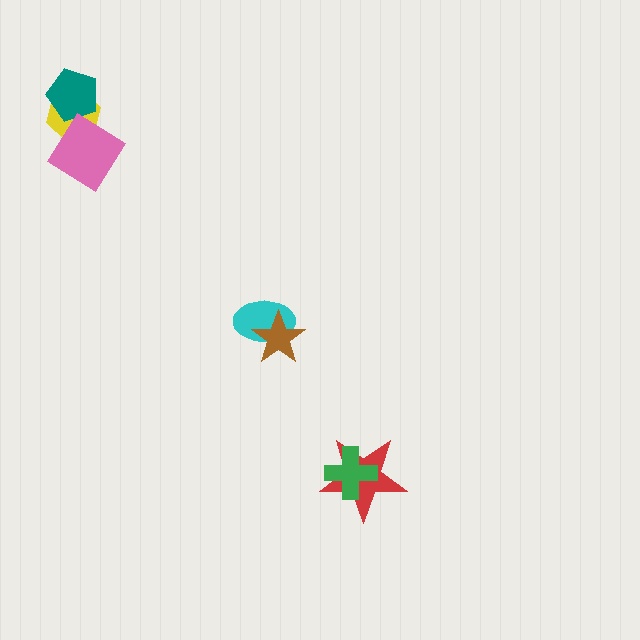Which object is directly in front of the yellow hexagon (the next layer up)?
The teal pentagon is directly in front of the yellow hexagon.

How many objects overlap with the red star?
1 object overlaps with the red star.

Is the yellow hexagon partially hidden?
Yes, it is partially covered by another shape.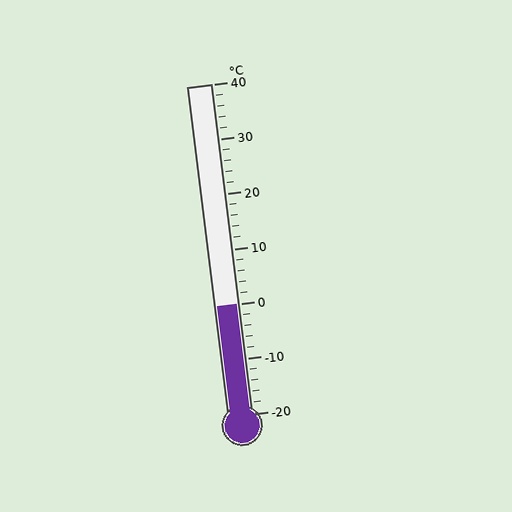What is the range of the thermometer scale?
The thermometer scale ranges from -20°C to 40°C.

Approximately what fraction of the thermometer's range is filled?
The thermometer is filled to approximately 35% of its range.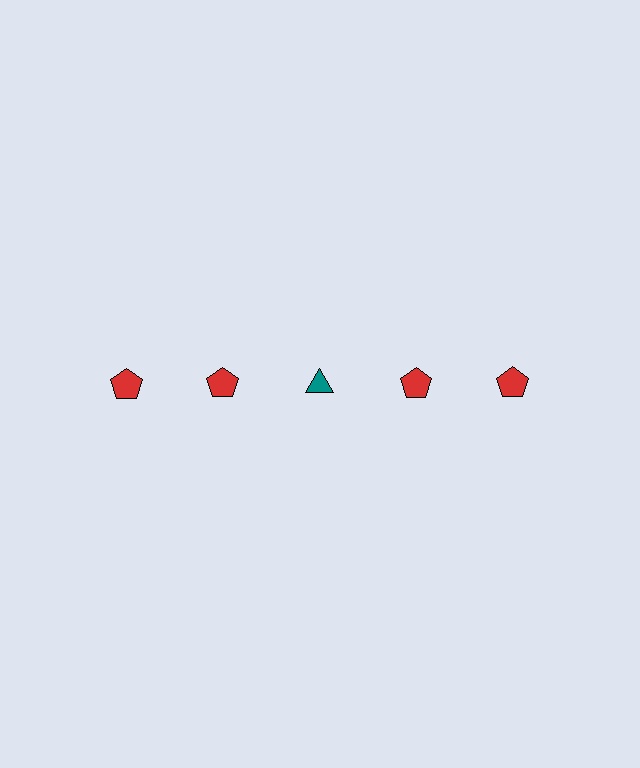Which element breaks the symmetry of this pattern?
The teal triangle in the top row, center column breaks the symmetry. All other shapes are red pentagons.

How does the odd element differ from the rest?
It differs in both color (teal instead of red) and shape (triangle instead of pentagon).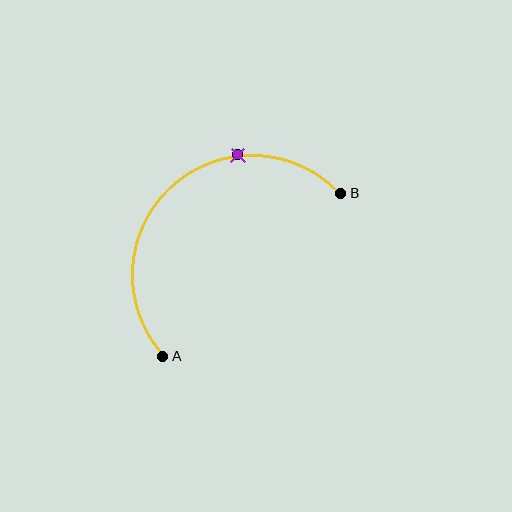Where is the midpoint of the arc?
The arc midpoint is the point on the curve farthest from the straight line joining A and B. It sits above and to the left of that line.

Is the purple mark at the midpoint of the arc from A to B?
No. The purple mark lies on the arc but is closer to endpoint B. The arc midpoint would be at the point on the curve equidistant along the arc from both A and B.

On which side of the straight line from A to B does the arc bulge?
The arc bulges above and to the left of the straight line connecting A and B.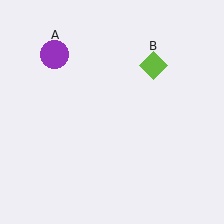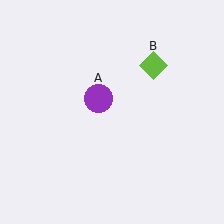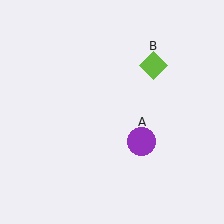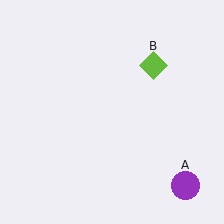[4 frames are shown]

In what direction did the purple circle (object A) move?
The purple circle (object A) moved down and to the right.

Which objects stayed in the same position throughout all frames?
Lime diamond (object B) remained stationary.